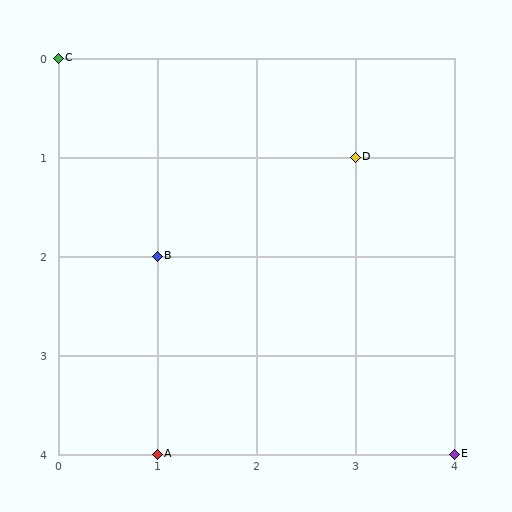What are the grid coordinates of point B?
Point B is at grid coordinates (1, 2).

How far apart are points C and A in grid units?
Points C and A are 1 column and 4 rows apart (about 4.1 grid units diagonally).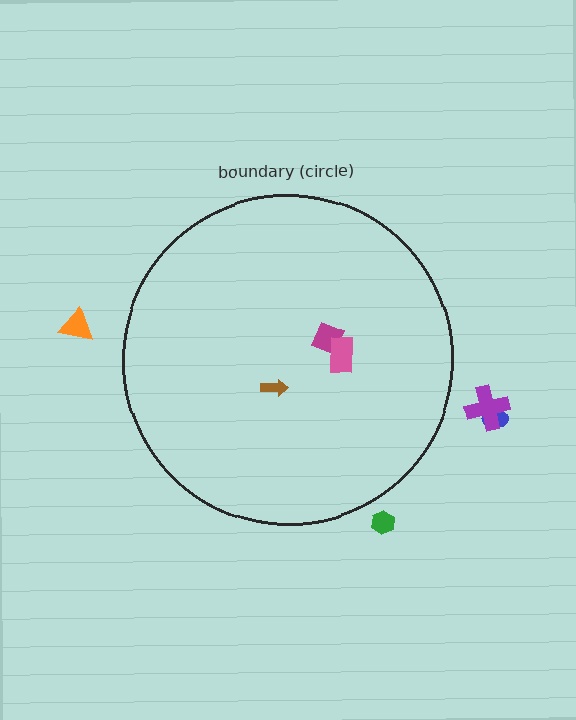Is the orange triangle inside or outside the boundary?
Outside.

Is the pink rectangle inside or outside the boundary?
Inside.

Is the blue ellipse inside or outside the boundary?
Outside.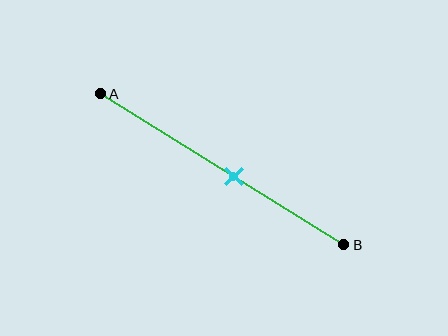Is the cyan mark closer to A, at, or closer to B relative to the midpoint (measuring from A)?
The cyan mark is closer to point B than the midpoint of segment AB.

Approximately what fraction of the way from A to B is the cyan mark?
The cyan mark is approximately 55% of the way from A to B.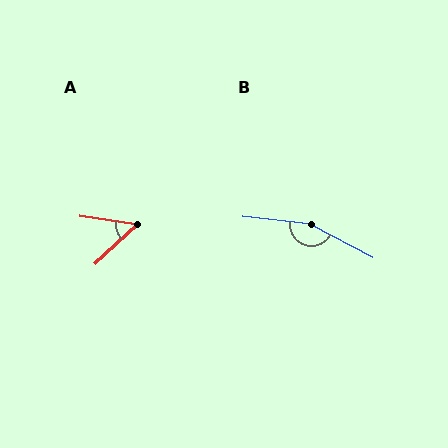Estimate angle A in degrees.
Approximately 51 degrees.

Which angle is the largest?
B, at approximately 159 degrees.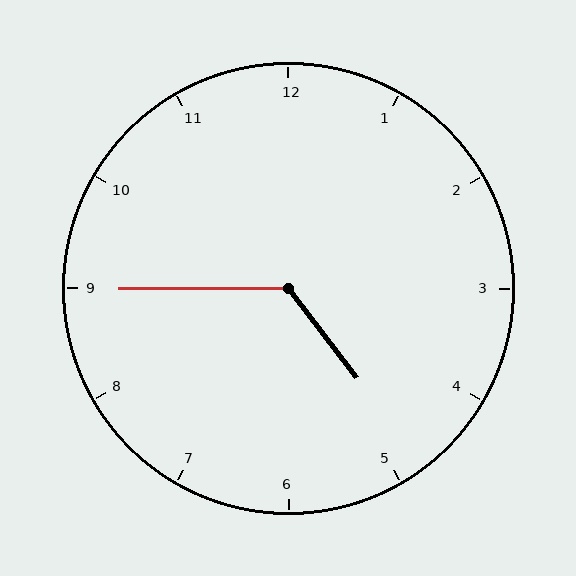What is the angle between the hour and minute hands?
Approximately 128 degrees.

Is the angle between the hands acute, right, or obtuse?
It is obtuse.